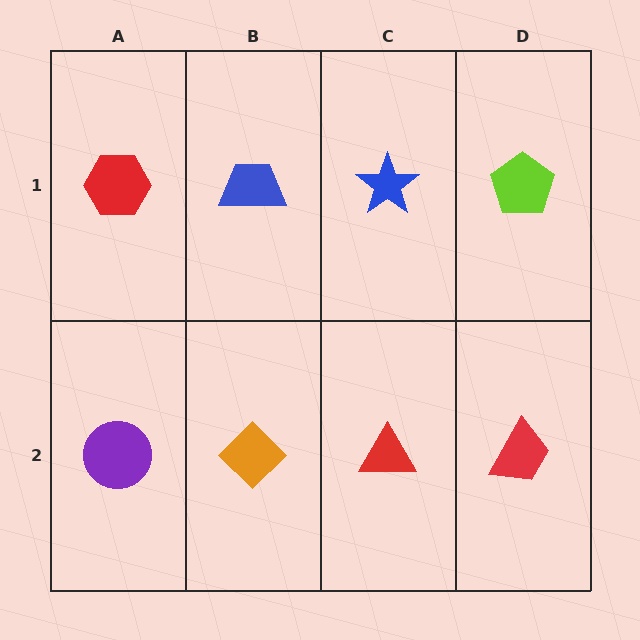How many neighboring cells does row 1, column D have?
2.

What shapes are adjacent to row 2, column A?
A red hexagon (row 1, column A), an orange diamond (row 2, column B).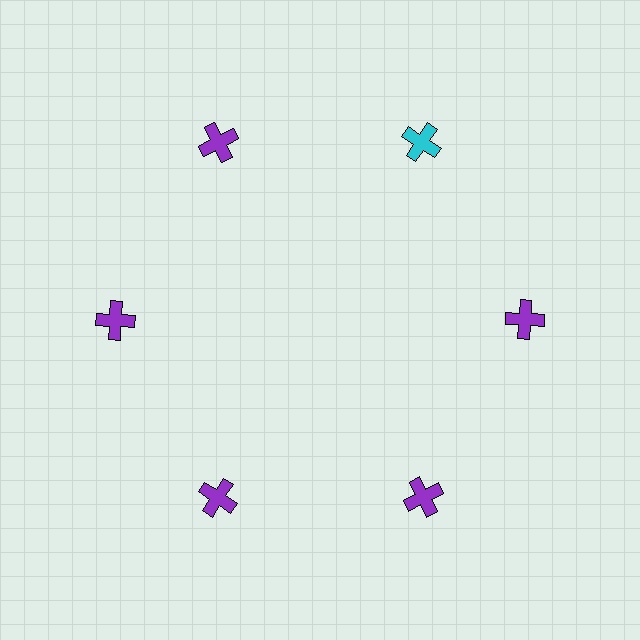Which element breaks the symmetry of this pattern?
The cyan cross at roughly the 1 o'clock position breaks the symmetry. All other shapes are purple crosses.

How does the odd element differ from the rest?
It has a different color: cyan instead of purple.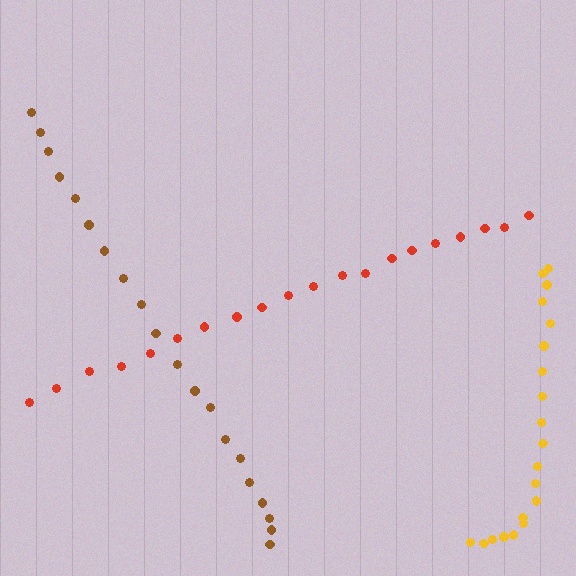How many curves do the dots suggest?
There are 3 distinct paths.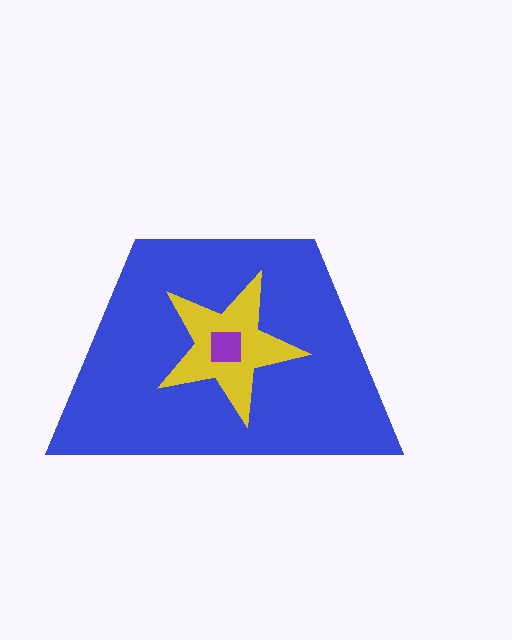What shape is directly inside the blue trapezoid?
The yellow star.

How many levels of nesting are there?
3.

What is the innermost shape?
The purple square.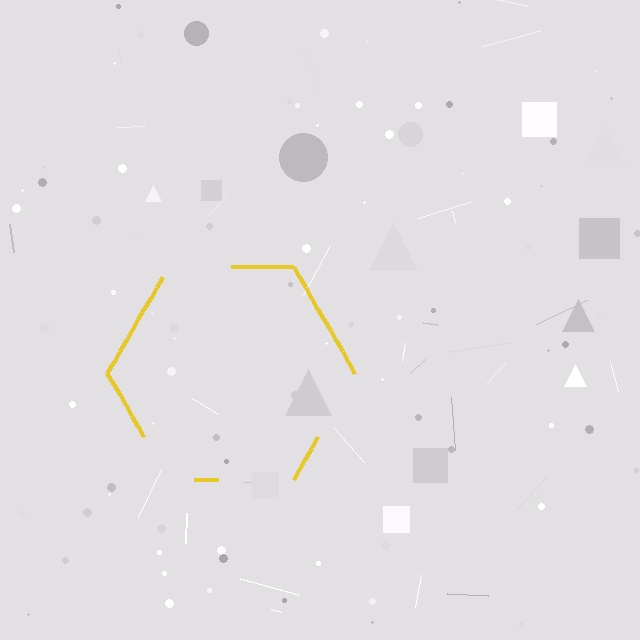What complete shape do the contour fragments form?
The contour fragments form a hexagon.